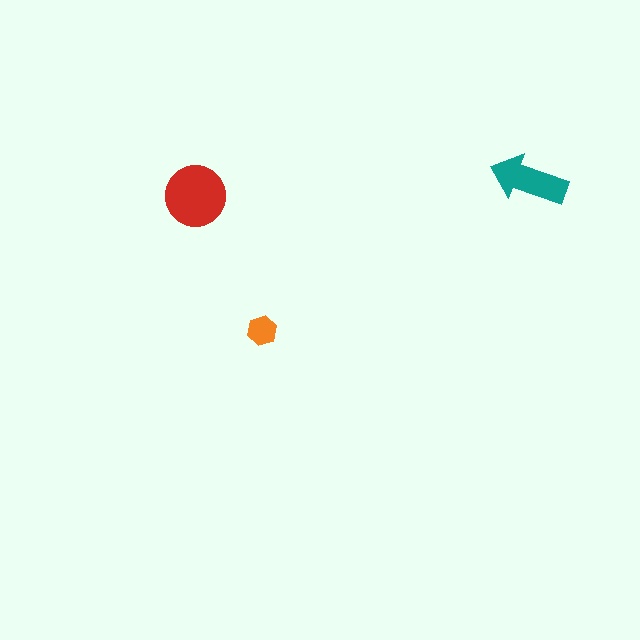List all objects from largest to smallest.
The red circle, the teal arrow, the orange hexagon.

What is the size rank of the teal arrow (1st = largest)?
2nd.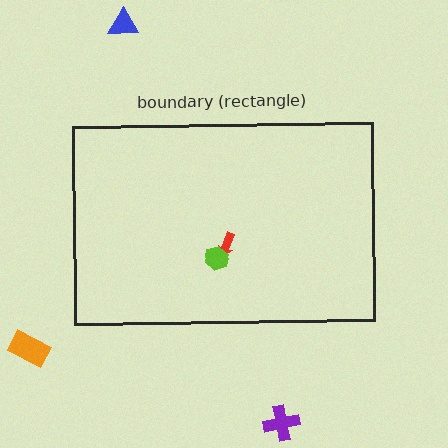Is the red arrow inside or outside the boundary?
Inside.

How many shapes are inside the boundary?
2 inside, 3 outside.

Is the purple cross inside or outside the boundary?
Outside.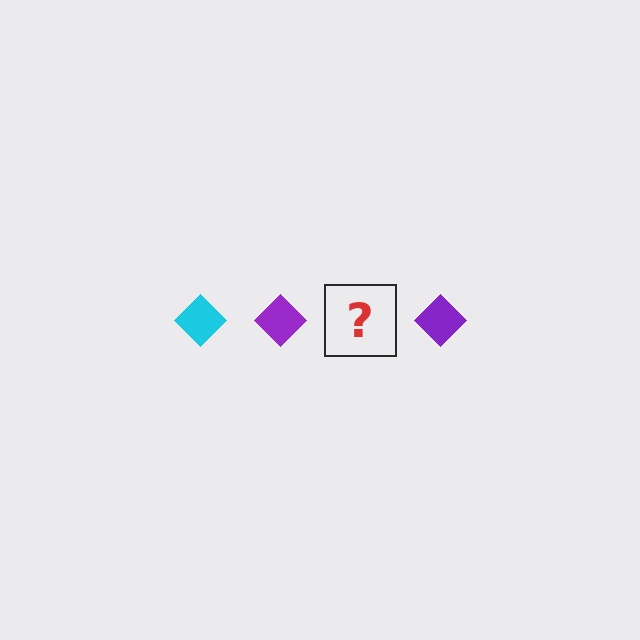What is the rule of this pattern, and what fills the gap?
The rule is that the pattern cycles through cyan, purple diamonds. The gap should be filled with a cyan diamond.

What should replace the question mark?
The question mark should be replaced with a cyan diamond.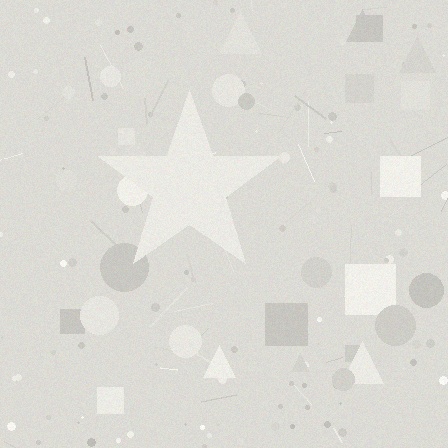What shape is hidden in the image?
A star is hidden in the image.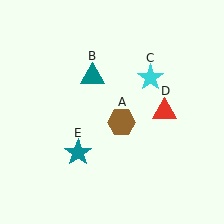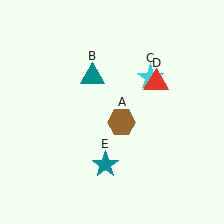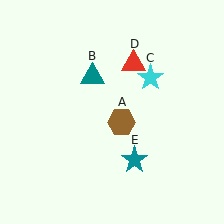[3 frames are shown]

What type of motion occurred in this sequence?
The red triangle (object D), teal star (object E) rotated counterclockwise around the center of the scene.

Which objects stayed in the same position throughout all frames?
Brown hexagon (object A) and teal triangle (object B) and cyan star (object C) remained stationary.